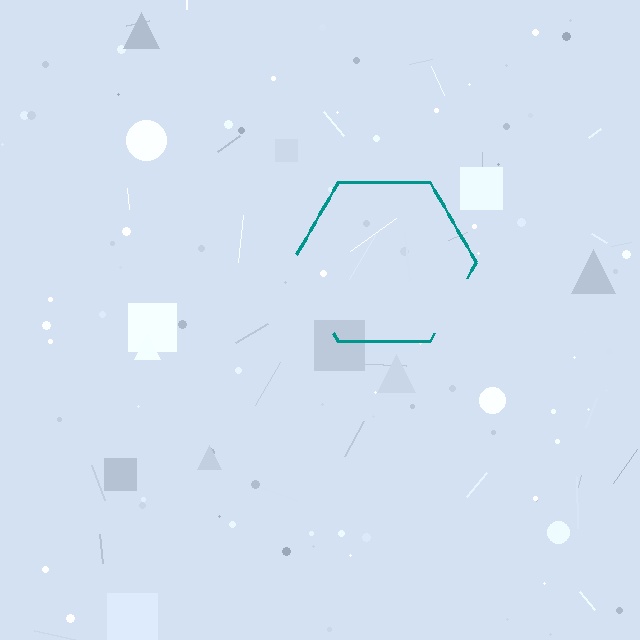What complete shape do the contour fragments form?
The contour fragments form a hexagon.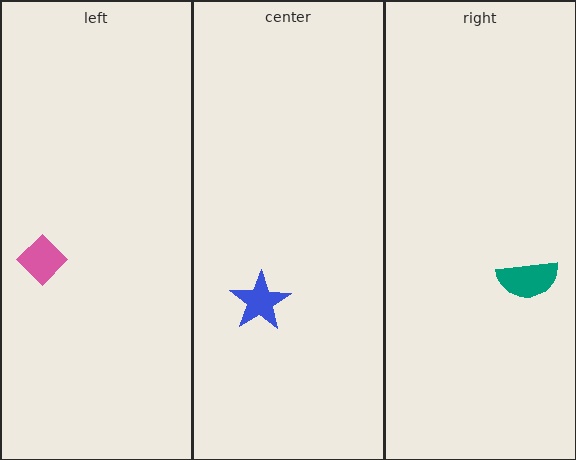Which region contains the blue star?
The center region.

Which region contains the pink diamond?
The left region.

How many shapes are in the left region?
1.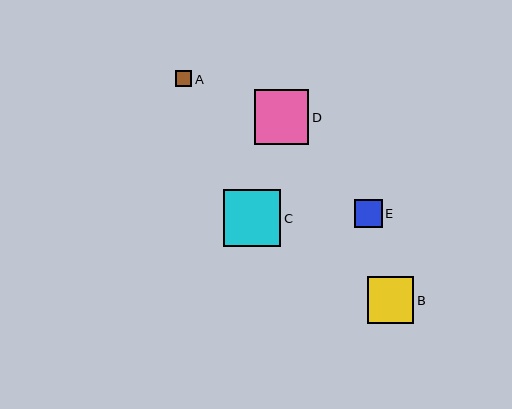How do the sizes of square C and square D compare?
Square C and square D are approximately the same size.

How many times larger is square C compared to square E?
Square C is approximately 2.0 times the size of square E.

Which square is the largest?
Square C is the largest with a size of approximately 57 pixels.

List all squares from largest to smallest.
From largest to smallest: C, D, B, E, A.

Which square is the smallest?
Square A is the smallest with a size of approximately 16 pixels.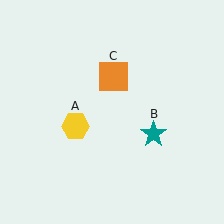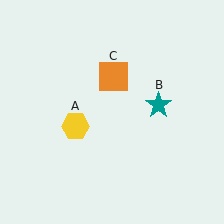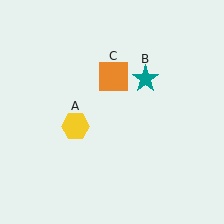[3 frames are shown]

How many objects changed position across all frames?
1 object changed position: teal star (object B).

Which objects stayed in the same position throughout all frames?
Yellow hexagon (object A) and orange square (object C) remained stationary.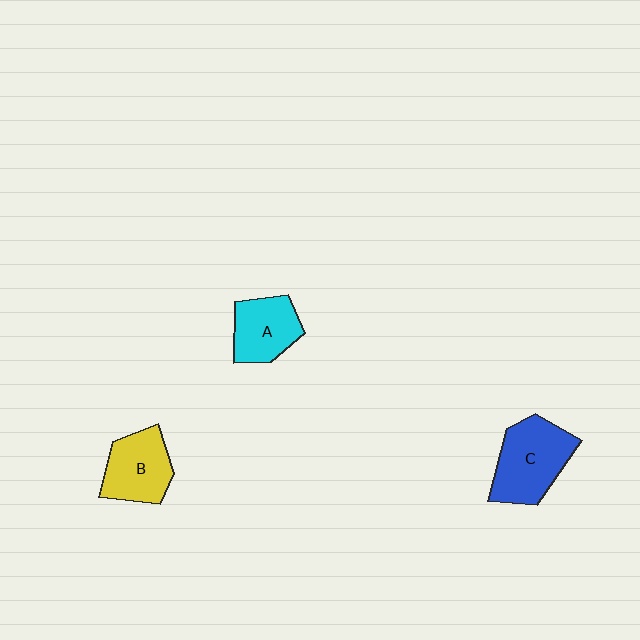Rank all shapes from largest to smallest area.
From largest to smallest: C (blue), B (yellow), A (cyan).